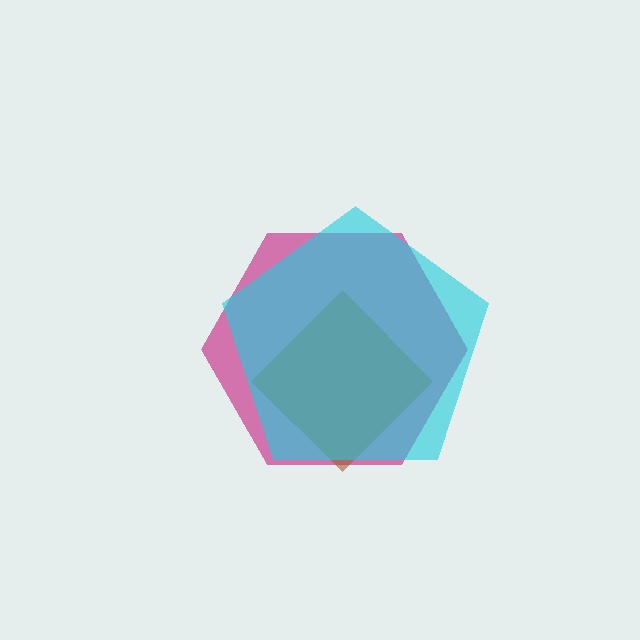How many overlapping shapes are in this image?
There are 3 overlapping shapes in the image.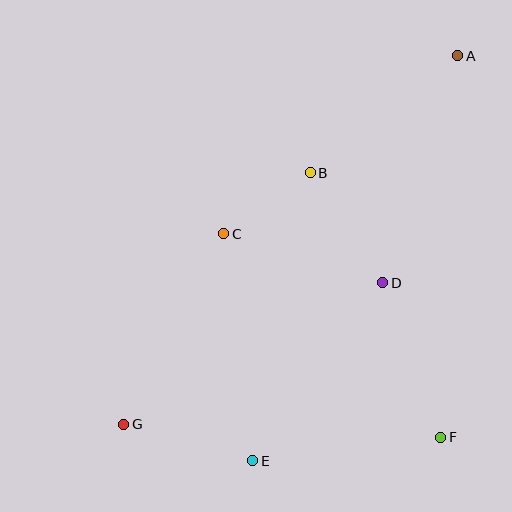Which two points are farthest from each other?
Points A and G are farthest from each other.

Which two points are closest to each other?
Points B and C are closest to each other.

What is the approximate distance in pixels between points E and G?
The distance between E and G is approximately 134 pixels.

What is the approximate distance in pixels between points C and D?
The distance between C and D is approximately 166 pixels.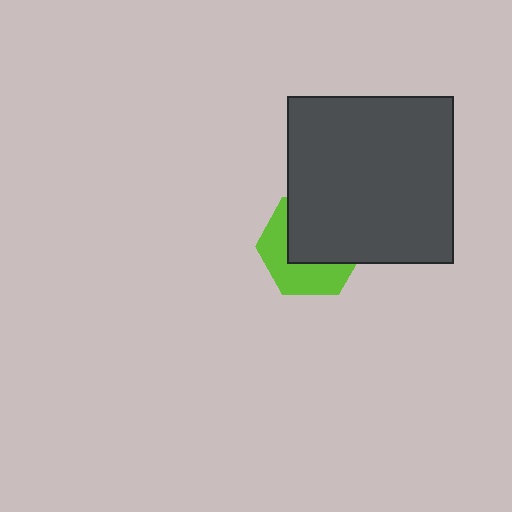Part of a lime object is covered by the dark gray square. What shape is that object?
It is a hexagon.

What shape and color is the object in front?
The object in front is a dark gray square.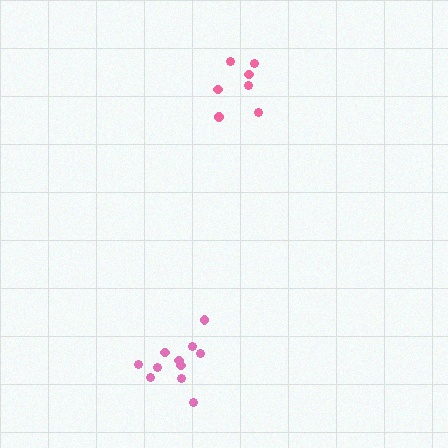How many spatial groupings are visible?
There are 2 spatial groupings.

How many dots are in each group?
Group 1: 7 dots, Group 2: 11 dots (18 total).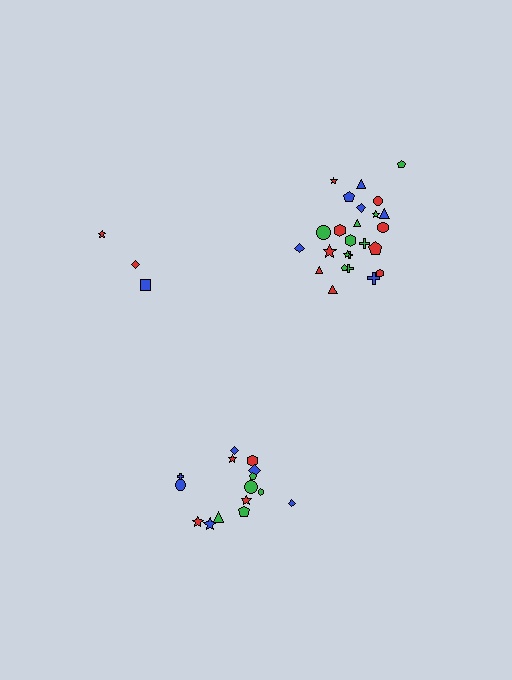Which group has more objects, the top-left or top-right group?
The top-right group.